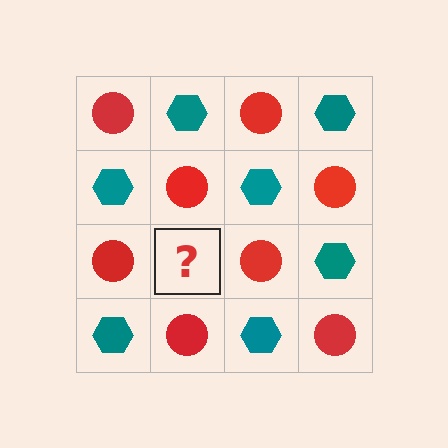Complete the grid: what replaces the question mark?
The question mark should be replaced with a teal hexagon.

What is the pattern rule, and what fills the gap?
The rule is that it alternates red circle and teal hexagon in a checkerboard pattern. The gap should be filled with a teal hexagon.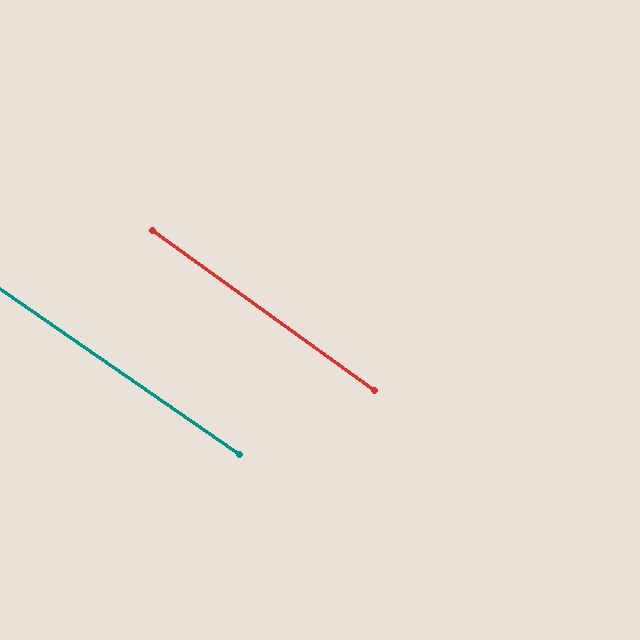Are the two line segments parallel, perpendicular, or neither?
Parallel — their directions differ by only 1.4°.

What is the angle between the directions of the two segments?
Approximately 1 degree.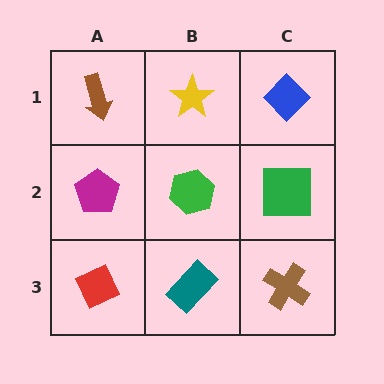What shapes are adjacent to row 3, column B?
A green hexagon (row 2, column B), a red diamond (row 3, column A), a brown cross (row 3, column C).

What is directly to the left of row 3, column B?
A red diamond.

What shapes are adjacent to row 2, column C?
A blue diamond (row 1, column C), a brown cross (row 3, column C), a green hexagon (row 2, column B).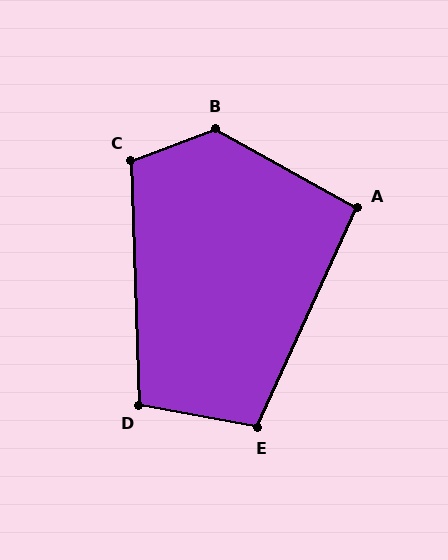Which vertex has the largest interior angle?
B, at approximately 130 degrees.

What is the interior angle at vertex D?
Approximately 103 degrees (obtuse).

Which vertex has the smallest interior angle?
A, at approximately 95 degrees.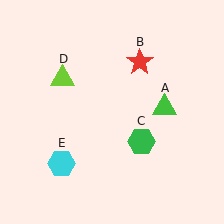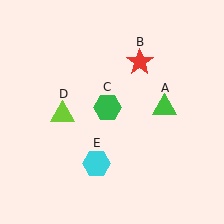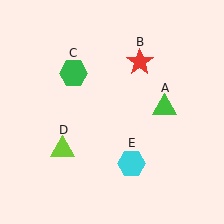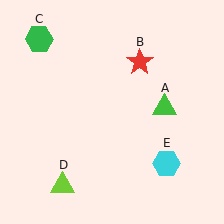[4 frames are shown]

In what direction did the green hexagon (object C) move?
The green hexagon (object C) moved up and to the left.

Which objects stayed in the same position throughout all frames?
Green triangle (object A) and red star (object B) remained stationary.